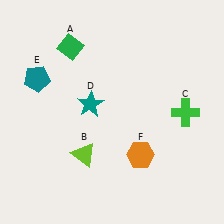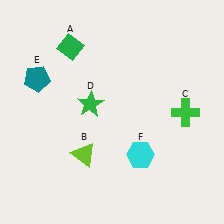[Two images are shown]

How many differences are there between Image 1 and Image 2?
There are 2 differences between the two images.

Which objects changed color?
D changed from teal to green. F changed from orange to cyan.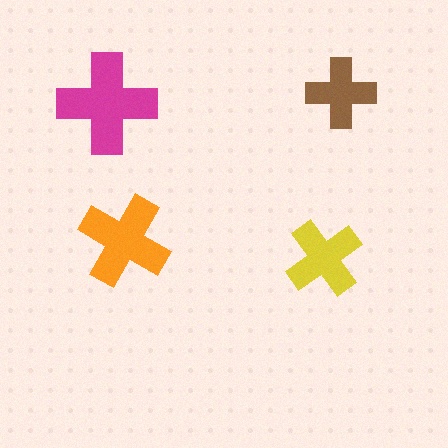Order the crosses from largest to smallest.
the magenta one, the orange one, the yellow one, the brown one.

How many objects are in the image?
There are 4 objects in the image.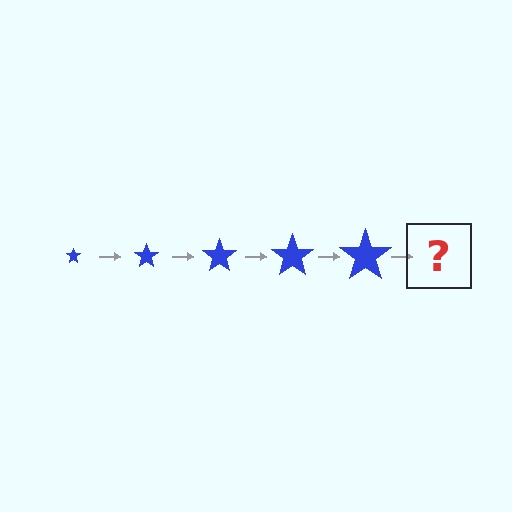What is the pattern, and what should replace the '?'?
The pattern is that the star gets progressively larger each step. The '?' should be a blue star, larger than the previous one.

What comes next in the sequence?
The next element should be a blue star, larger than the previous one.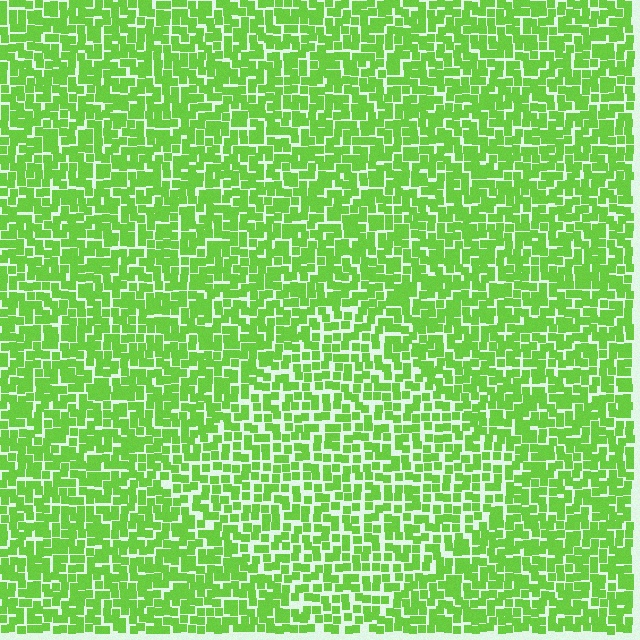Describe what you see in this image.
The image contains small lime elements arranged at two different densities. A diamond-shaped region is visible where the elements are less densely packed than the surrounding area.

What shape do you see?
I see a diamond.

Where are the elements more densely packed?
The elements are more densely packed outside the diamond boundary.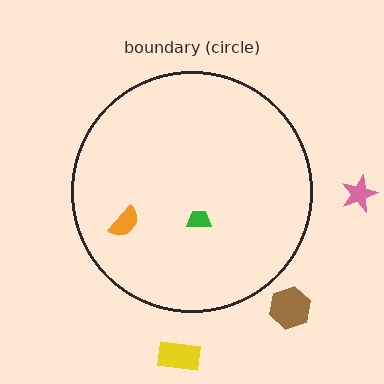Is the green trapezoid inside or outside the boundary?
Inside.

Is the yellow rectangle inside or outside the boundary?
Outside.